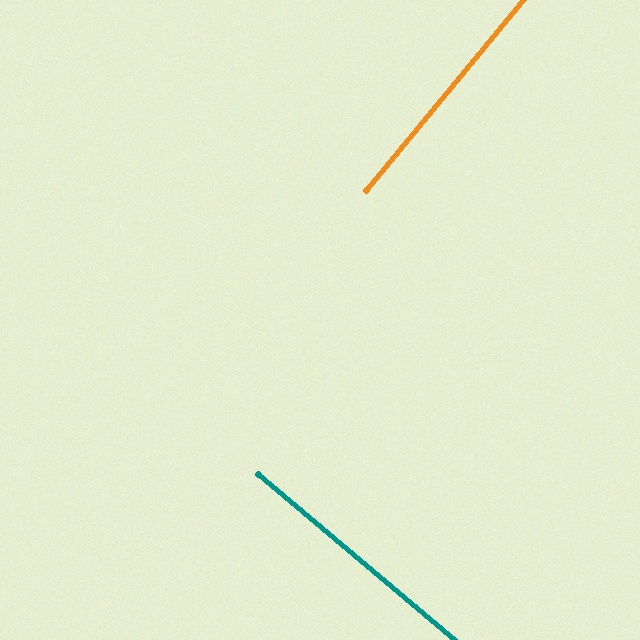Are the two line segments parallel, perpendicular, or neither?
Perpendicular — they meet at approximately 89°.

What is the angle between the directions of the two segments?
Approximately 89 degrees.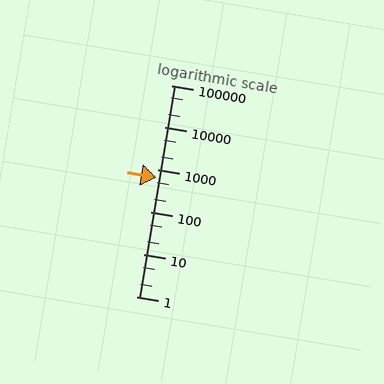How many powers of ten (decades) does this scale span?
The scale spans 5 decades, from 1 to 100000.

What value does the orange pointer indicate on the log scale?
The pointer indicates approximately 670.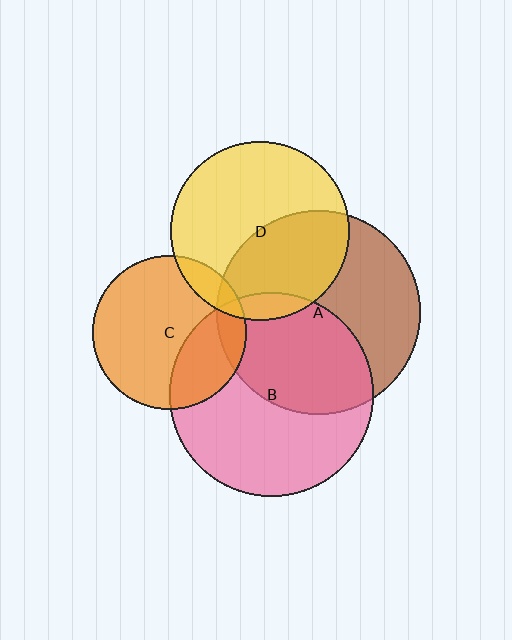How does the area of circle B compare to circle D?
Approximately 1.3 times.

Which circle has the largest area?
Circle B (pink).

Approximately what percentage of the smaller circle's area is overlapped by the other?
Approximately 40%.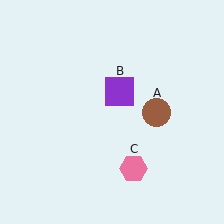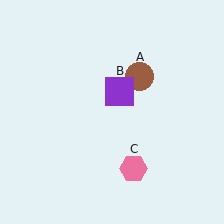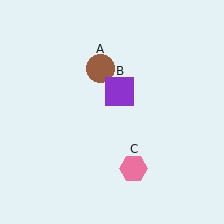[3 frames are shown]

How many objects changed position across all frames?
1 object changed position: brown circle (object A).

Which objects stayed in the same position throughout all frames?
Purple square (object B) and pink hexagon (object C) remained stationary.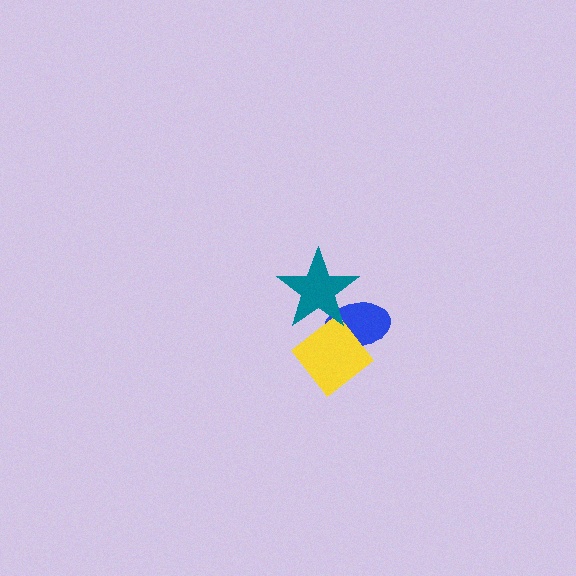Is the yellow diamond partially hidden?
Yes, it is partially covered by another shape.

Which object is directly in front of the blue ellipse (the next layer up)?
The yellow diamond is directly in front of the blue ellipse.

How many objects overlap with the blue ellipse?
2 objects overlap with the blue ellipse.